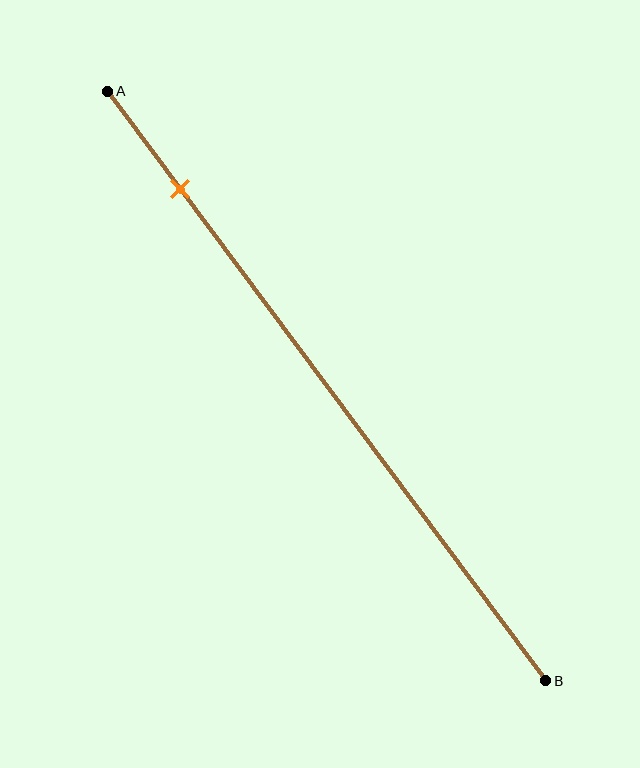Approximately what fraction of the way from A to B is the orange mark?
The orange mark is approximately 15% of the way from A to B.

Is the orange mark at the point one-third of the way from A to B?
No, the mark is at about 15% from A, not at the 33% one-third point.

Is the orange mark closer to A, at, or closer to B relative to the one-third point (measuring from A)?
The orange mark is closer to point A than the one-third point of segment AB.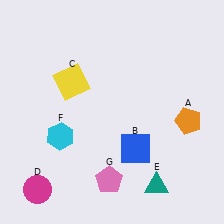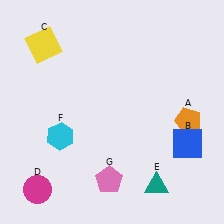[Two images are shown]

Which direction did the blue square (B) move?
The blue square (B) moved right.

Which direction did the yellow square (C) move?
The yellow square (C) moved up.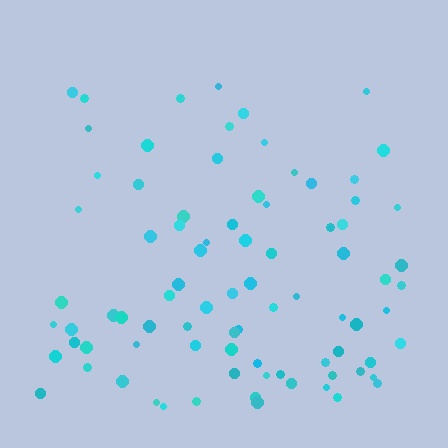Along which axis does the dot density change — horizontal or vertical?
Vertical.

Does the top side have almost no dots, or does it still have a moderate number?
Still a moderate number, just noticeably fewer than the bottom.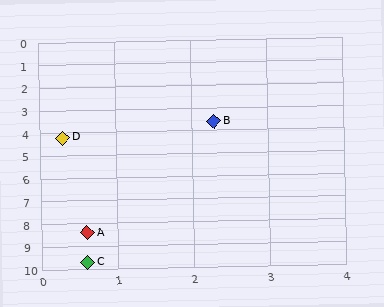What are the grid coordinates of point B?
Point B is at approximately (2.3, 3.6).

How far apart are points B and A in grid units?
Points B and A are about 5.1 grid units apart.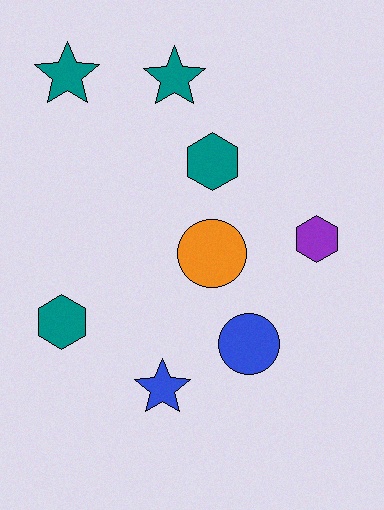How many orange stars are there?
There are no orange stars.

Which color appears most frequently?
Teal, with 4 objects.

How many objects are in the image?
There are 8 objects.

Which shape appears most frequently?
Hexagon, with 3 objects.